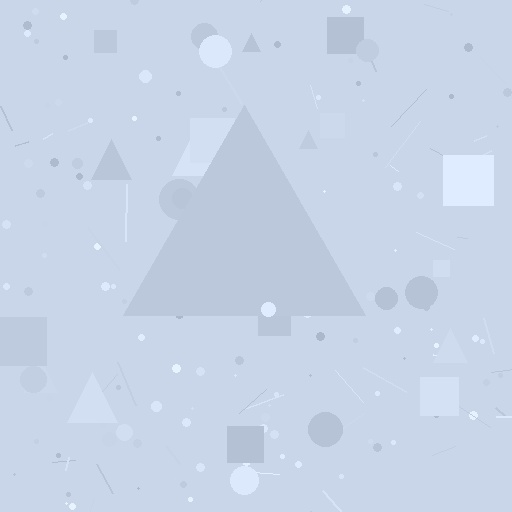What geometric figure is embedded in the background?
A triangle is embedded in the background.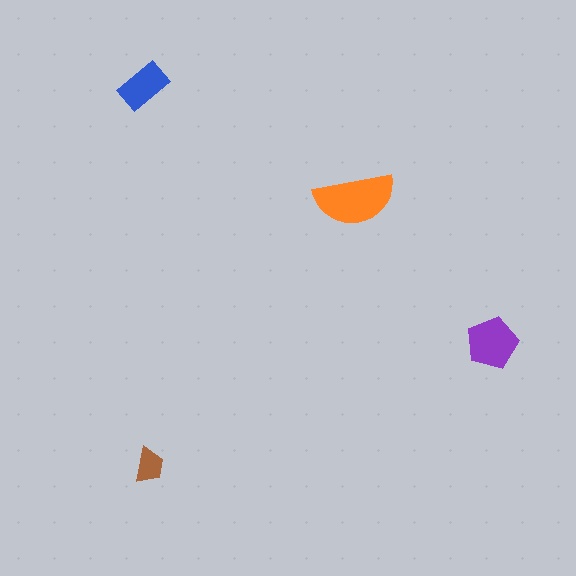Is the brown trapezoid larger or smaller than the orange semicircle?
Smaller.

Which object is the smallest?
The brown trapezoid.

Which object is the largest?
The orange semicircle.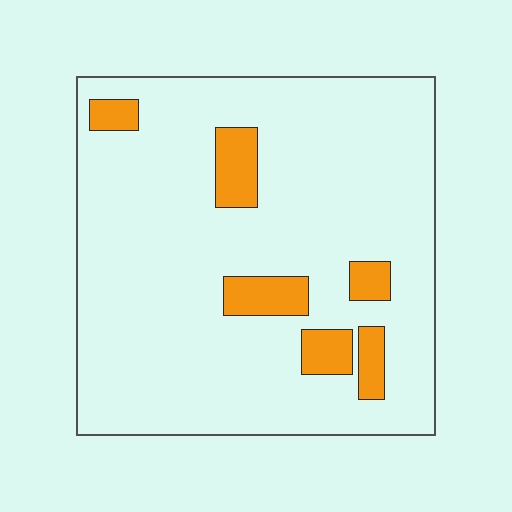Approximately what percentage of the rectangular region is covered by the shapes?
Approximately 10%.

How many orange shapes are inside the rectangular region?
6.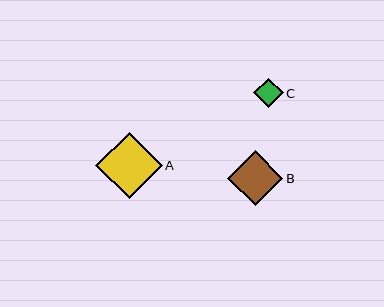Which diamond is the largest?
Diamond A is the largest with a size of approximately 67 pixels.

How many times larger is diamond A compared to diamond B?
Diamond A is approximately 1.2 times the size of diamond B.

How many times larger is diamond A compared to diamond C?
Diamond A is approximately 2.3 times the size of diamond C.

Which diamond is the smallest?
Diamond C is the smallest with a size of approximately 29 pixels.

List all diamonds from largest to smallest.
From largest to smallest: A, B, C.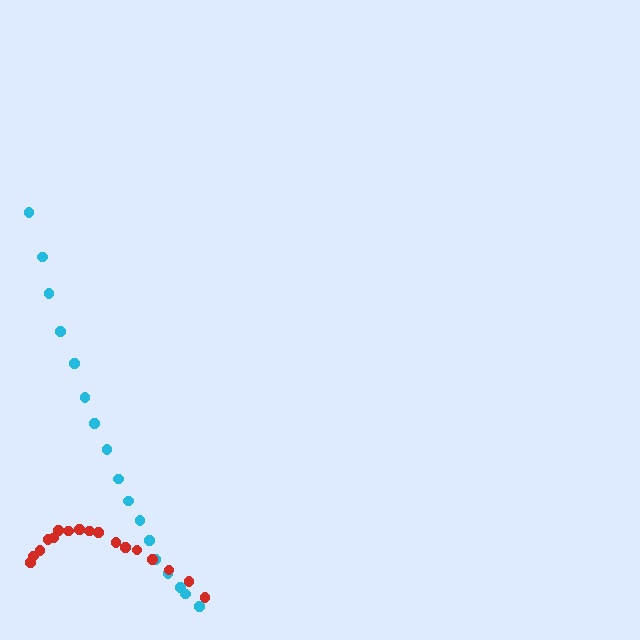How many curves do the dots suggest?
There are 2 distinct paths.